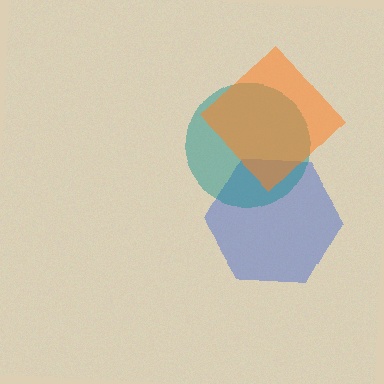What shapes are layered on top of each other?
The layered shapes are: a blue hexagon, a teal circle, an orange diamond.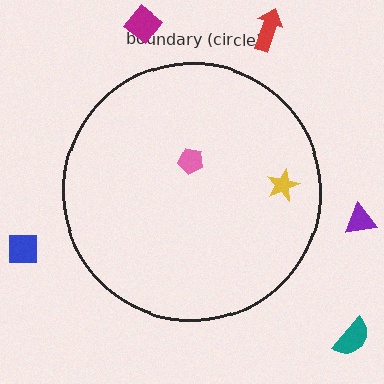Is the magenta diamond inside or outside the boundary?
Outside.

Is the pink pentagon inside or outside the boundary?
Inside.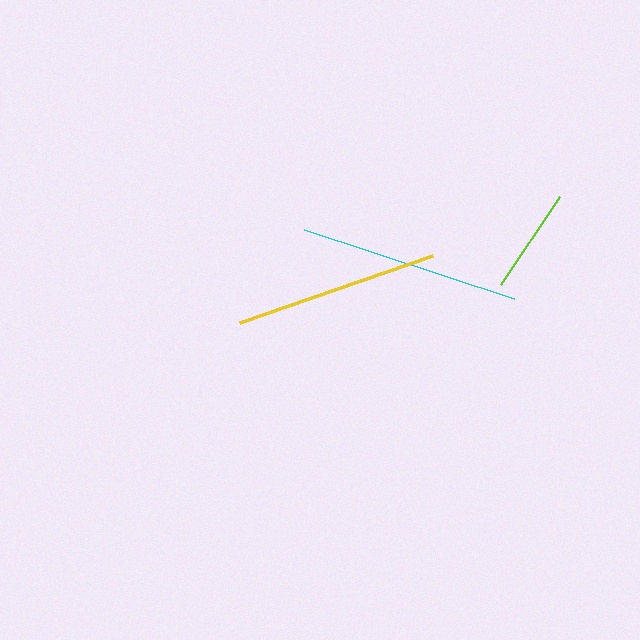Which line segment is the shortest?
The lime line is the shortest at approximately 106 pixels.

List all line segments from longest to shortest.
From longest to shortest: cyan, yellow, lime.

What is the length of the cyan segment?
The cyan segment is approximately 221 pixels long.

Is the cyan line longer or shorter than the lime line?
The cyan line is longer than the lime line.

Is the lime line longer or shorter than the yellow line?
The yellow line is longer than the lime line.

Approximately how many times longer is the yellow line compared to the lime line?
The yellow line is approximately 1.9 times the length of the lime line.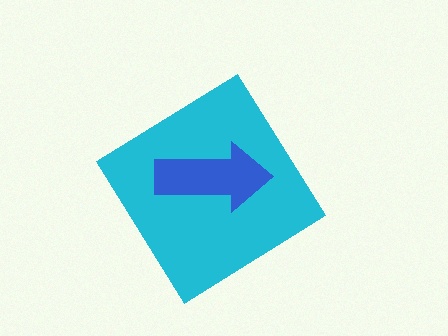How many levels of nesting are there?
2.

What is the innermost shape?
The blue arrow.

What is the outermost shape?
The cyan diamond.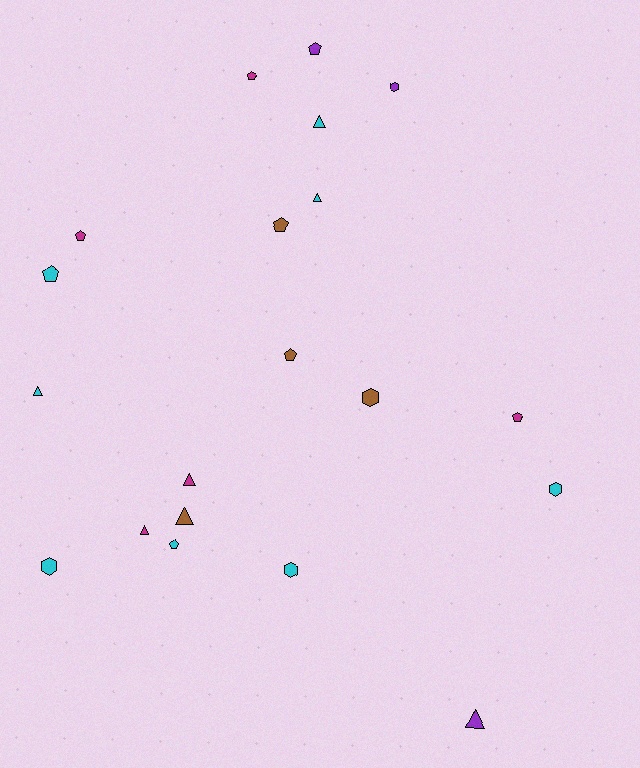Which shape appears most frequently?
Pentagon, with 8 objects.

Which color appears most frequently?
Cyan, with 8 objects.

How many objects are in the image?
There are 20 objects.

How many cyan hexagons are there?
There are 3 cyan hexagons.